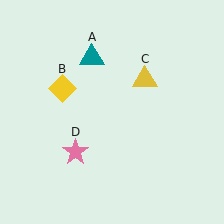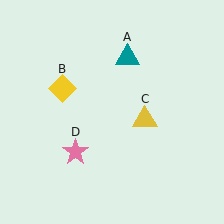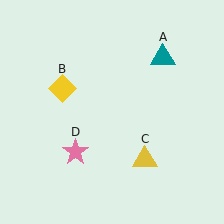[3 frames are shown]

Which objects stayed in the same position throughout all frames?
Yellow diamond (object B) and pink star (object D) remained stationary.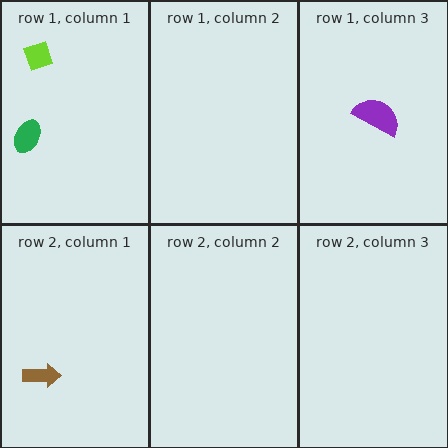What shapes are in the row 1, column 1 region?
The green ellipse, the lime diamond.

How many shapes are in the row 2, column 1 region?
1.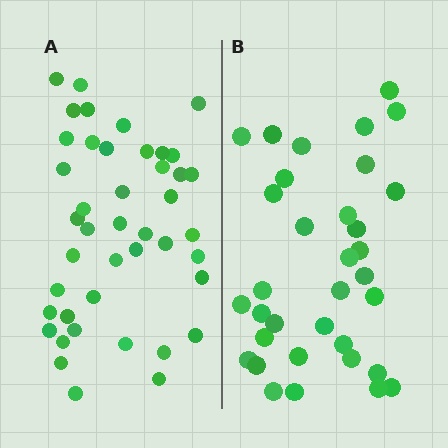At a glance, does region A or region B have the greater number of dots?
Region A (the left region) has more dots.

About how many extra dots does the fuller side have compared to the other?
Region A has roughly 8 or so more dots than region B.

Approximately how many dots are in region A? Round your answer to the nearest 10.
About 40 dots. (The exact count is 43, which rounds to 40.)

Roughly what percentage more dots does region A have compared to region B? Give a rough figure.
About 25% more.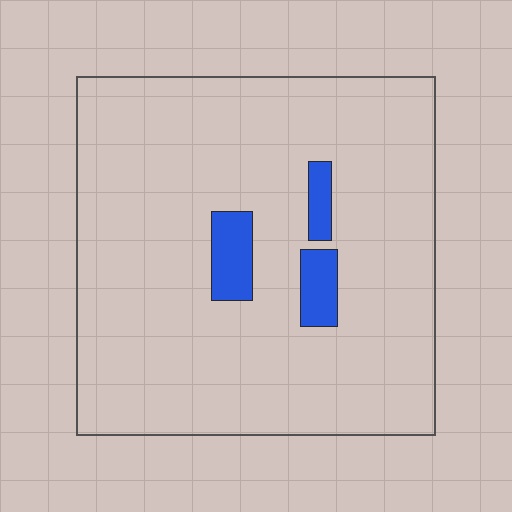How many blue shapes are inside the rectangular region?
3.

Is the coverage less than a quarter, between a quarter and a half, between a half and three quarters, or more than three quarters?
Less than a quarter.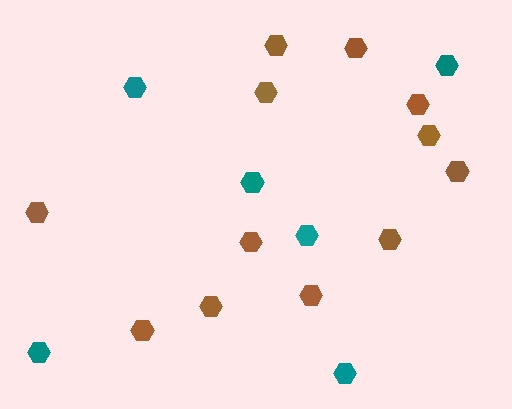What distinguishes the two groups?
There are 2 groups: one group of brown hexagons (12) and one group of teal hexagons (6).